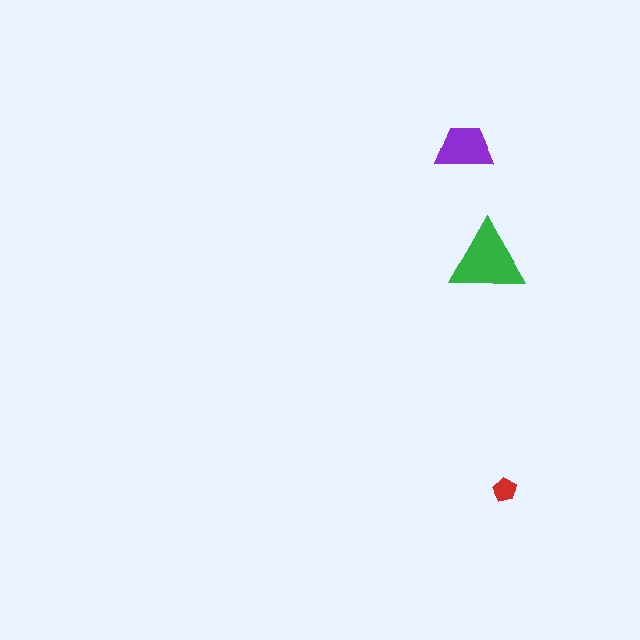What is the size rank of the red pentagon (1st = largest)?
3rd.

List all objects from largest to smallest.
The green triangle, the purple trapezoid, the red pentagon.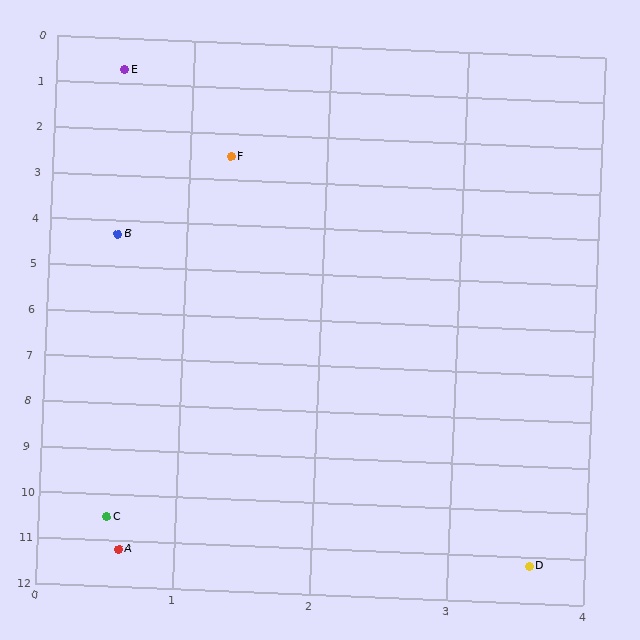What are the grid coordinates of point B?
Point B is at approximately (0.5, 4.3).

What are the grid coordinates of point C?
Point C is at approximately (0.5, 10.5).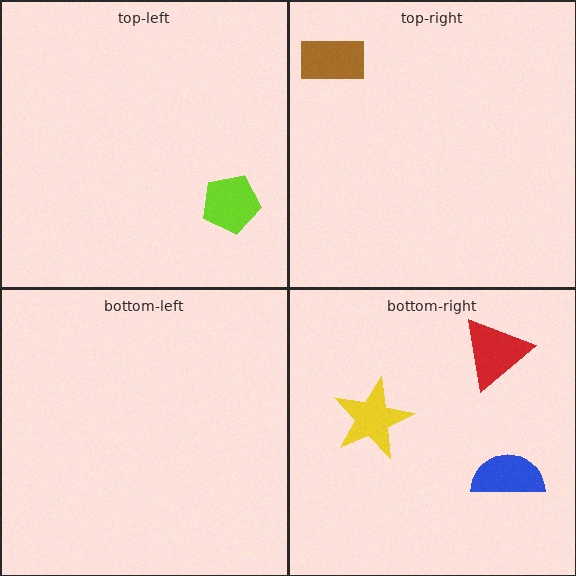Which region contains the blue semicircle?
The bottom-right region.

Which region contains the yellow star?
The bottom-right region.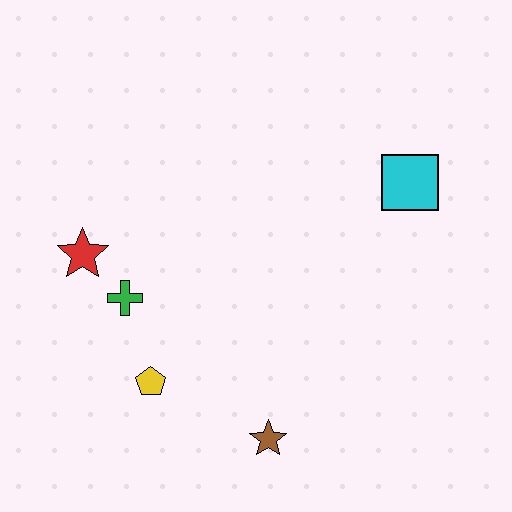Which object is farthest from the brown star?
The cyan square is farthest from the brown star.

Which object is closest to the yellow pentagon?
The green cross is closest to the yellow pentagon.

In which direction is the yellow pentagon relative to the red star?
The yellow pentagon is below the red star.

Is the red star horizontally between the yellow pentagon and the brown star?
No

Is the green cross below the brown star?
No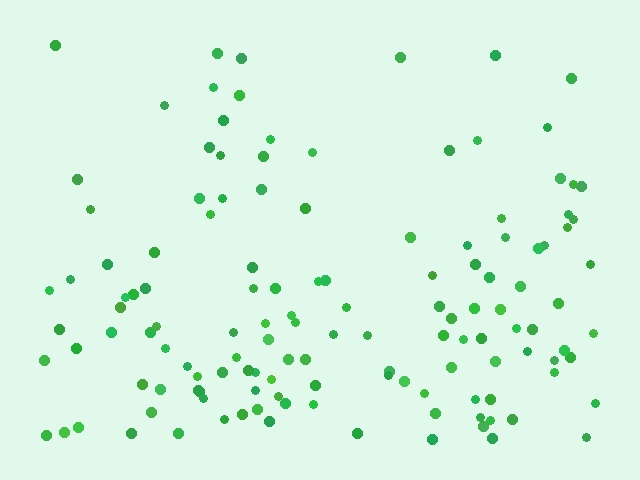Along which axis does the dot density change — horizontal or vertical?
Vertical.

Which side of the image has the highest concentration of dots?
The bottom.